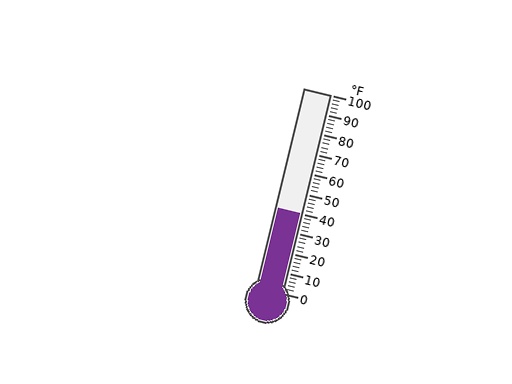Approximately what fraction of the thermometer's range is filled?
The thermometer is filled to approximately 40% of its range.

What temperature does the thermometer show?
The thermometer shows approximately 40°F.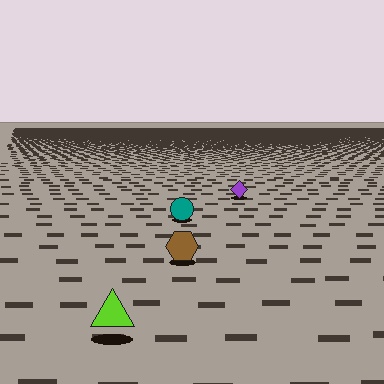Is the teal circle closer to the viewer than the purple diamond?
Yes. The teal circle is closer — you can tell from the texture gradient: the ground texture is coarser near it.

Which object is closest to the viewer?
The lime triangle is closest. The texture marks near it are larger and more spread out.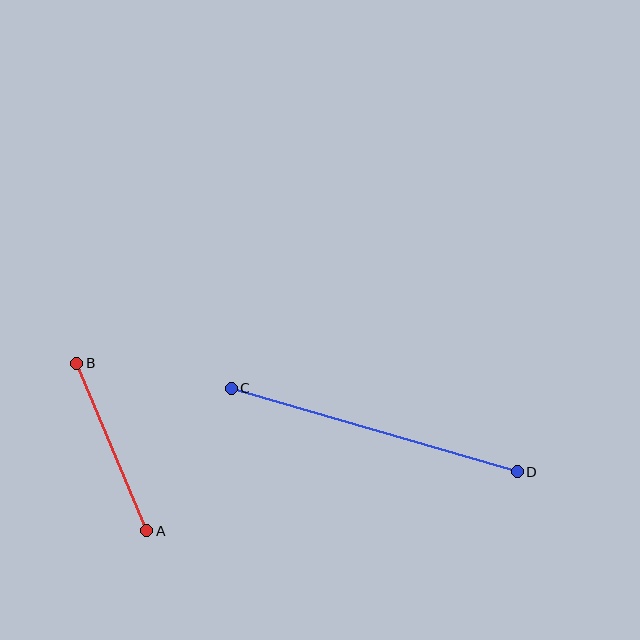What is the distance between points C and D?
The distance is approximately 298 pixels.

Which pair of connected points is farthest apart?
Points C and D are farthest apart.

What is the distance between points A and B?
The distance is approximately 182 pixels.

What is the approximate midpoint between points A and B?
The midpoint is at approximately (112, 447) pixels.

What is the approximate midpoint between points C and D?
The midpoint is at approximately (374, 430) pixels.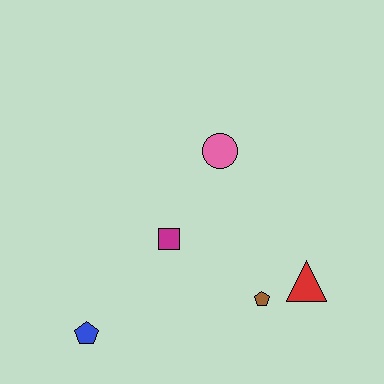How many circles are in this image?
There is 1 circle.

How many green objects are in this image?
There are no green objects.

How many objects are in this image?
There are 5 objects.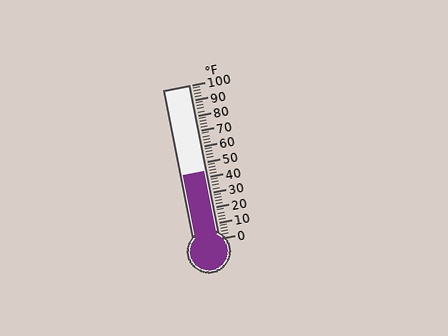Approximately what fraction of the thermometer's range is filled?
The thermometer is filled to approximately 45% of its range.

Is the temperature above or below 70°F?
The temperature is below 70°F.